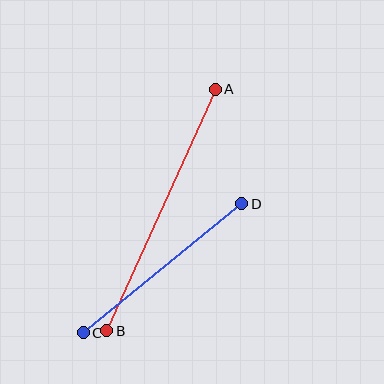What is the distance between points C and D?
The distance is approximately 204 pixels.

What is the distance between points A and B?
The distance is approximately 264 pixels.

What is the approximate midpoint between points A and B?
The midpoint is at approximately (161, 210) pixels.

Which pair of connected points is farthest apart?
Points A and B are farthest apart.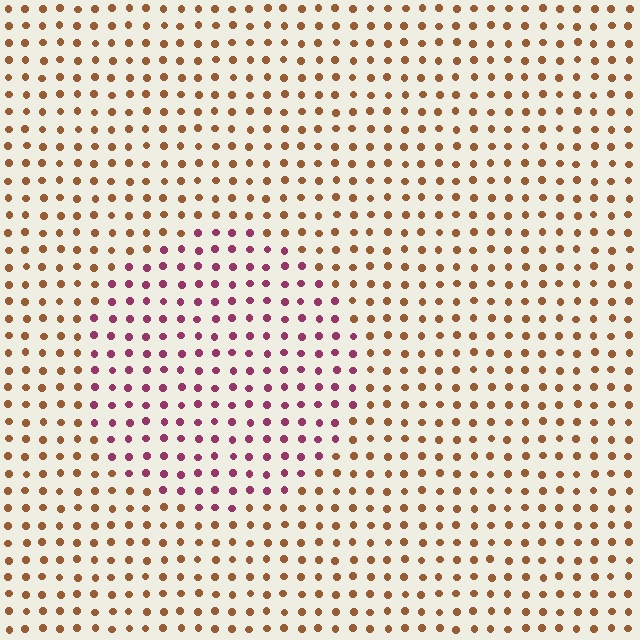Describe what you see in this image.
The image is filled with small brown elements in a uniform arrangement. A circle-shaped region is visible where the elements are tinted to a slightly different hue, forming a subtle color boundary.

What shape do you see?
I see a circle.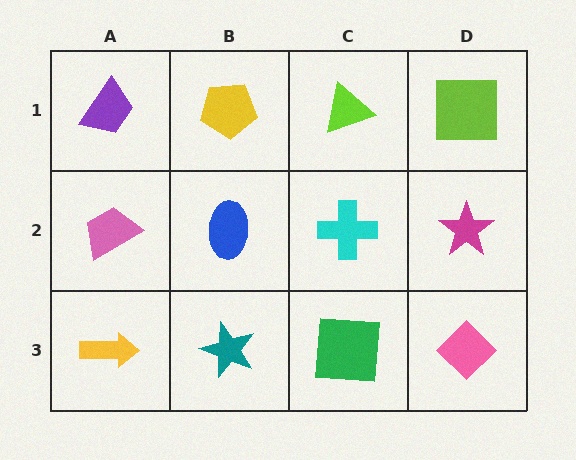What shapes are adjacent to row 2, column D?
A lime square (row 1, column D), a pink diamond (row 3, column D), a cyan cross (row 2, column C).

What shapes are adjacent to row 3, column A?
A pink trapezoid (row 2, column A), a teal star (row 3, column B).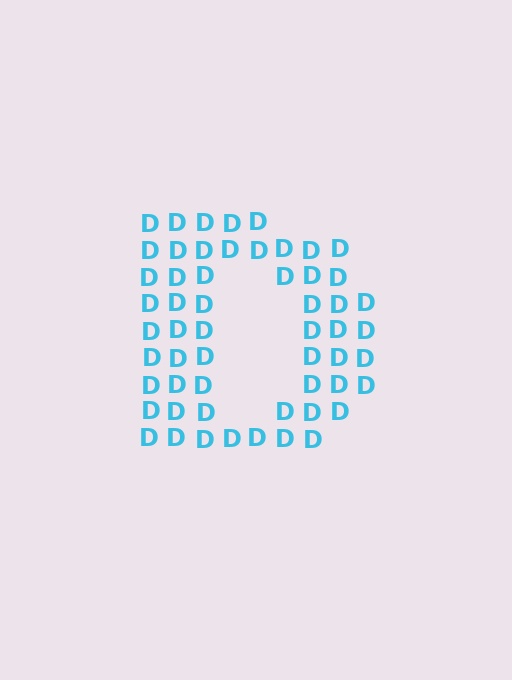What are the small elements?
The small elements are letter D's.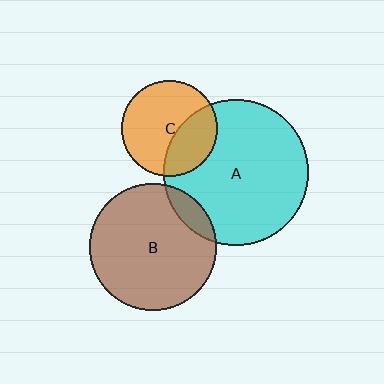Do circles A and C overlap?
Yes.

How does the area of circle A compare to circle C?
Approximately 2.3 times.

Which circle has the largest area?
Circle A (cyan).